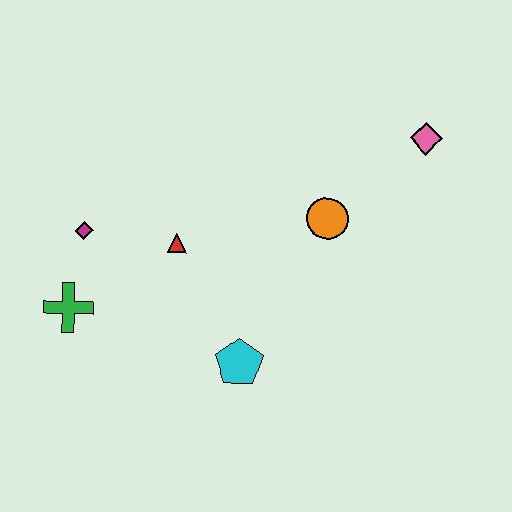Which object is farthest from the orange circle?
The green cross is farthest from the orange circle.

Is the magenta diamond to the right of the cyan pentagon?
No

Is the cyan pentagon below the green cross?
Yes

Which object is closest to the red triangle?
The magenta diamond is closest to the red triangle.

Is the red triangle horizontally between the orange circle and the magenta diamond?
Yes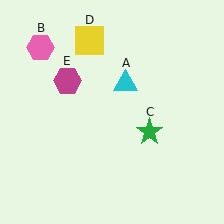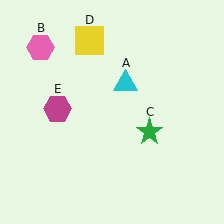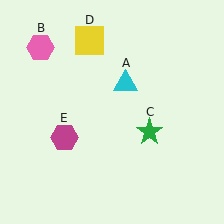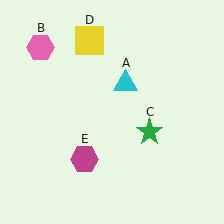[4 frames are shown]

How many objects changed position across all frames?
1 object changed position: magenta hexagon (object E).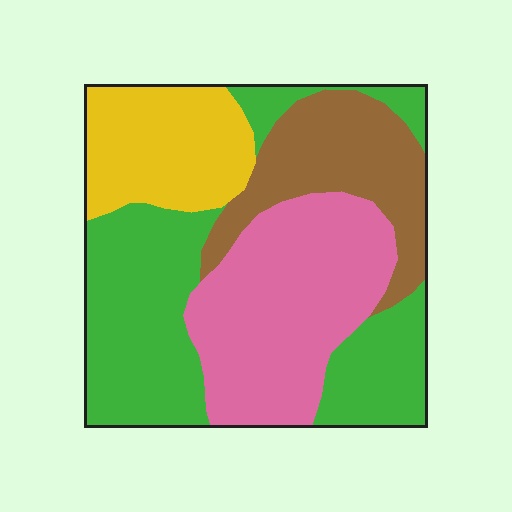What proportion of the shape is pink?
Pink takes up between a sixth and a third of the shape.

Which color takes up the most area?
Green, at roughly 35%.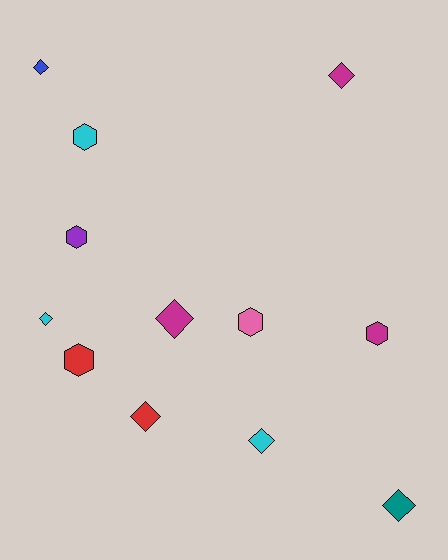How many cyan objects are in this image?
There are 3 cyan objects.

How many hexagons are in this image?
There are 5 hexagons.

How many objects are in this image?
There are 12 objects.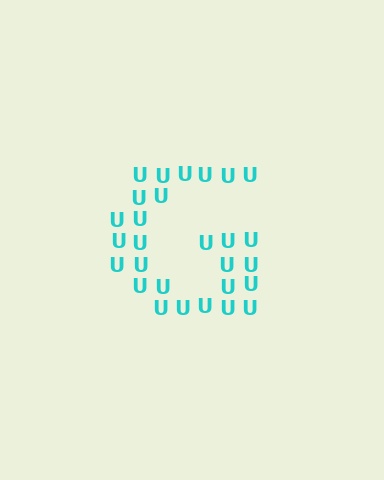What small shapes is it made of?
It is made of small letter U's.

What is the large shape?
The large shape is the letter G.